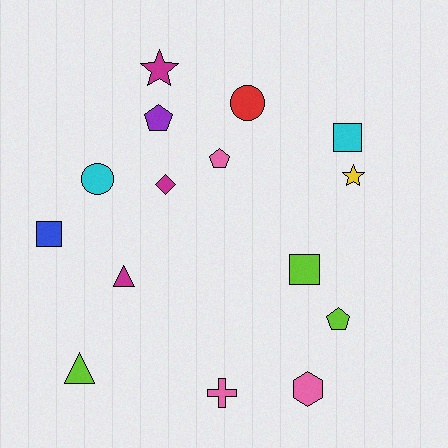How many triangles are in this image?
There are 2 triangles.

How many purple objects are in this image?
There is 1 purple object.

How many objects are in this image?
There are 15 objects.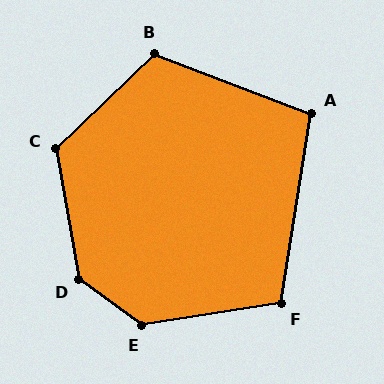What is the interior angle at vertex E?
Approximately 134 degrees (obtuse).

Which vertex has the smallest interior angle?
A, at approximately 102 degrees.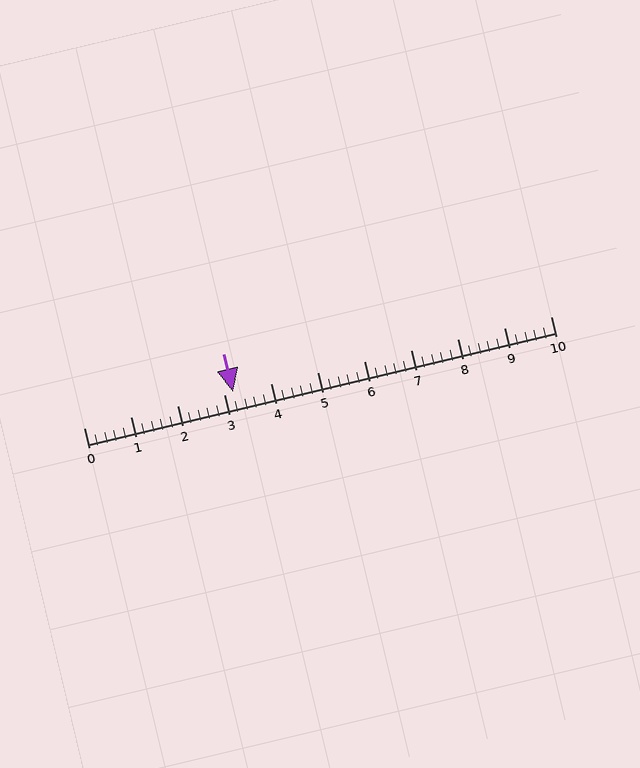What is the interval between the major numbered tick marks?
The major tick marks are spaced 1 units apart.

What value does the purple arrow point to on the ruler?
The purple arrow points to approximately 3.2.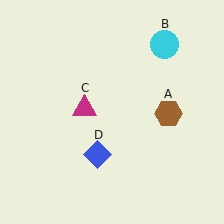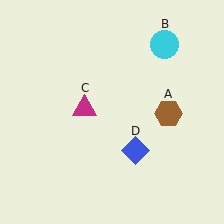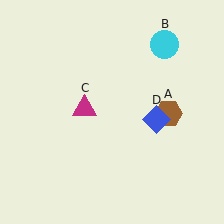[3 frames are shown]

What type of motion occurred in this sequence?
The blue diamond (object D) rotated counterclockwise around the center of the scene.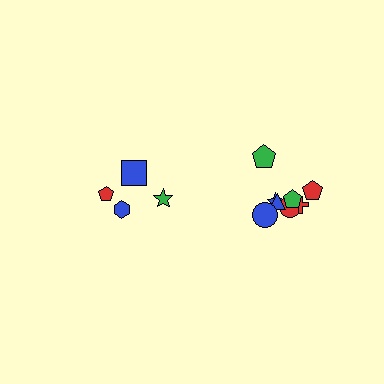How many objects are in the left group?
There are 4 objects.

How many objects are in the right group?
There are 8 objects.